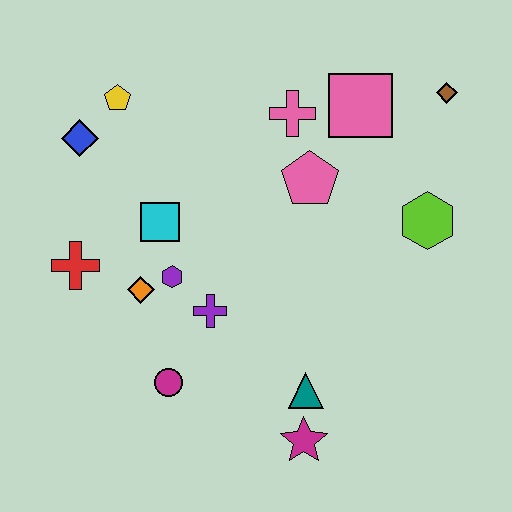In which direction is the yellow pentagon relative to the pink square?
The yellow pentagon is to the left of the pink square.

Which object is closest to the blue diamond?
The yellow pentagon is closest to the blue diamond.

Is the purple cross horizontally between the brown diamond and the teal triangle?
No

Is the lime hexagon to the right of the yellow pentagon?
Yes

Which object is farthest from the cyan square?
The brown diamond is farthest from the cyan square.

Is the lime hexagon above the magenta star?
Yes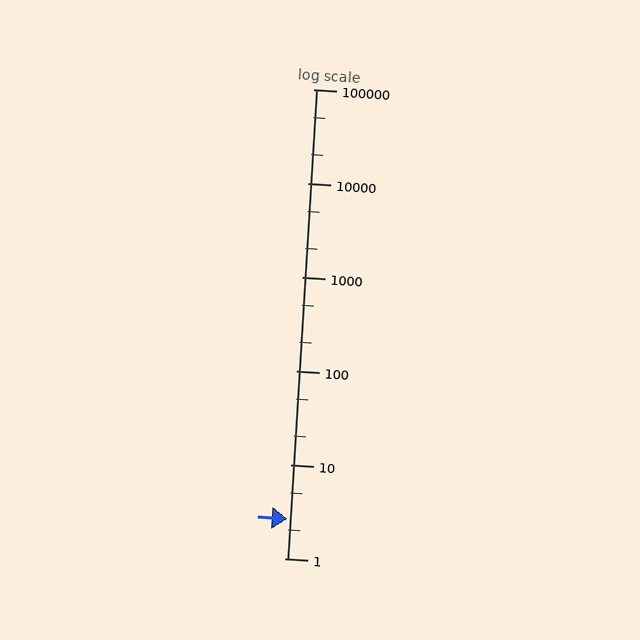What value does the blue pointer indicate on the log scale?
The pointer indicates approximately 2.6.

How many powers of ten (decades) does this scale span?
The scale spans 5 decades, from 1 to 100000.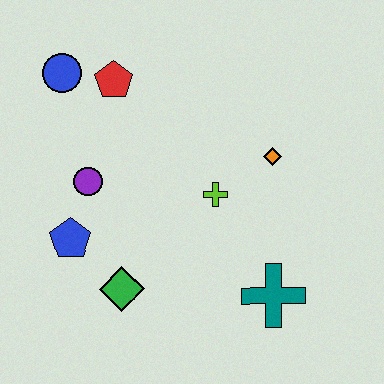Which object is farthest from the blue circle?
The teal cross is farthest from the blue circle.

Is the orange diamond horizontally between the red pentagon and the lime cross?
No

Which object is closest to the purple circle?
The blue pentagon is closest to the purple circle.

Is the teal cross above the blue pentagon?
No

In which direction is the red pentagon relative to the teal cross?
The red pentagon is above the teal cross.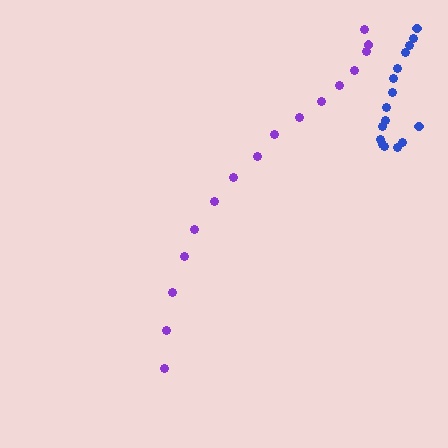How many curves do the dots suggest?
There are 2 distinct paths.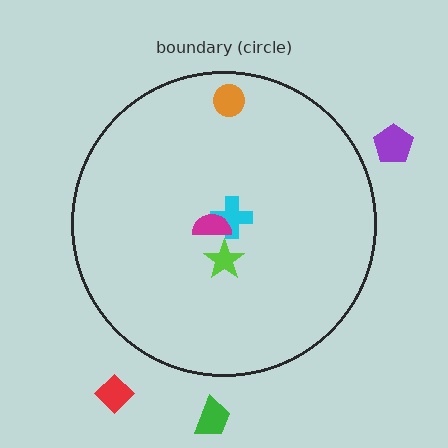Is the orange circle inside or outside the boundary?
Inside.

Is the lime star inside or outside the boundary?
Inside.